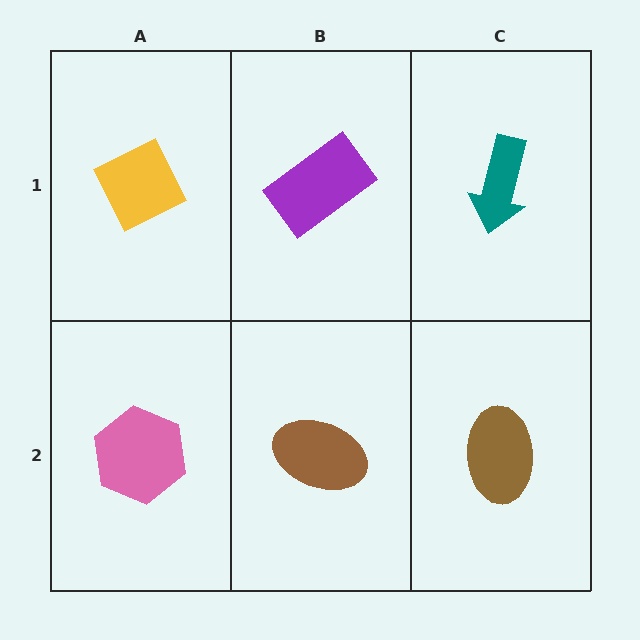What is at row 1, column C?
A teal arrow.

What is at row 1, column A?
A yellow diamond.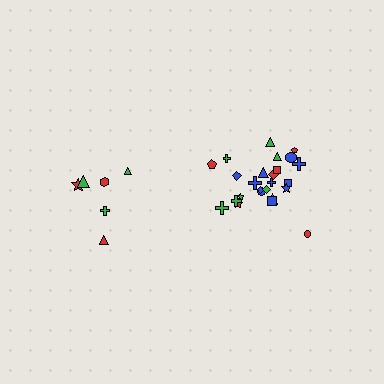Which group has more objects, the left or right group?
The right group.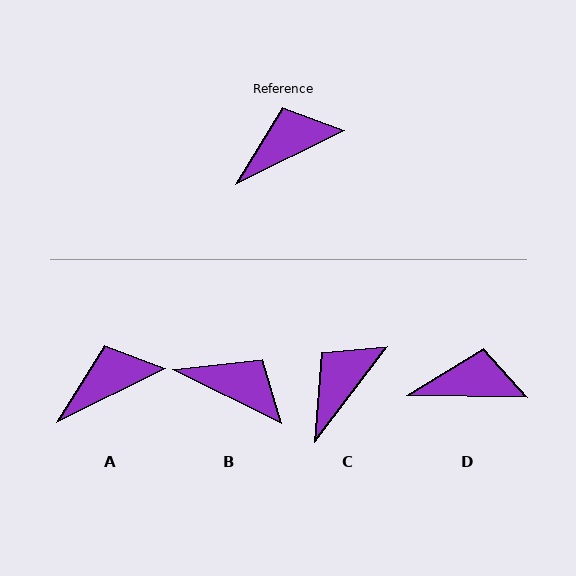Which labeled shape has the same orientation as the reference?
A.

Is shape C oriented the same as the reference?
No, it is off by about 27 degrees.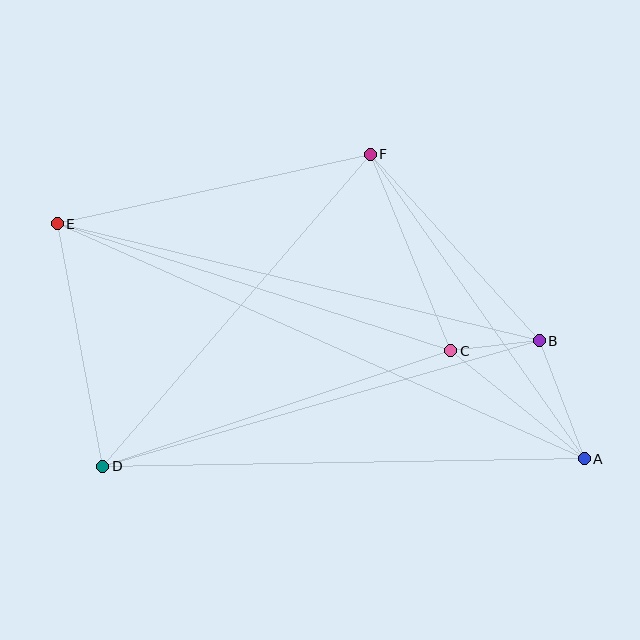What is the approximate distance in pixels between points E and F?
The distance between E and F is approximately 321 pixels.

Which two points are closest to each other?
Points B and C are closest to each other.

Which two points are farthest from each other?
Points A and E are farthest from each other.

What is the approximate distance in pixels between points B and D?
The distance between B and D is approximately 454 pixels.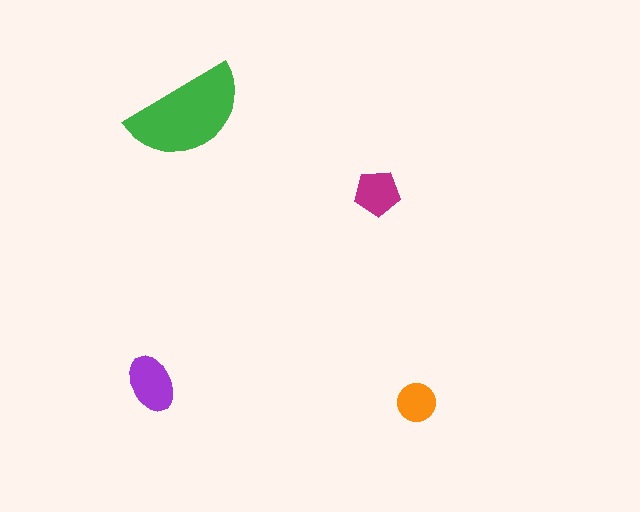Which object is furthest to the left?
The purple ellipse is leftmost.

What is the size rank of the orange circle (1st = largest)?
4th.